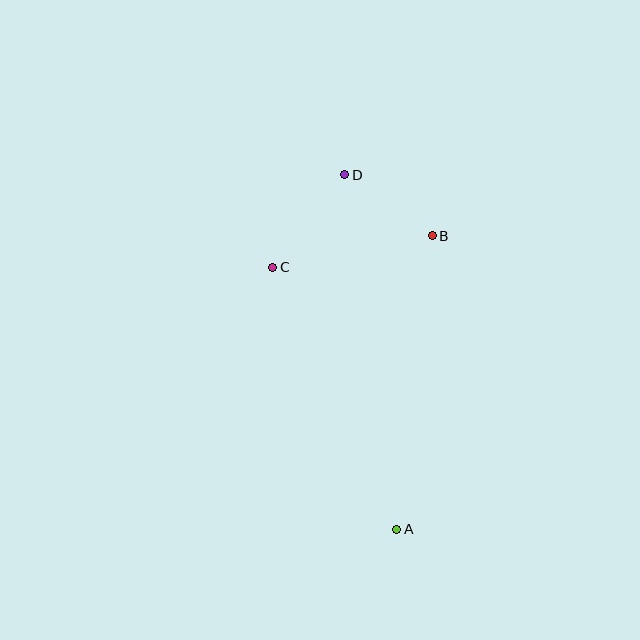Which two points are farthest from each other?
Points A and D are farthest from each other.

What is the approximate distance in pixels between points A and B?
The distance between A and B is approximately 296 pixels.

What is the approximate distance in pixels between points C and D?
The distance between C and D is approximately 117 pixels.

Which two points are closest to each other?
Points B and D are closest to each other.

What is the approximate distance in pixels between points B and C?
The distance between B and C is approximately 162 pixels.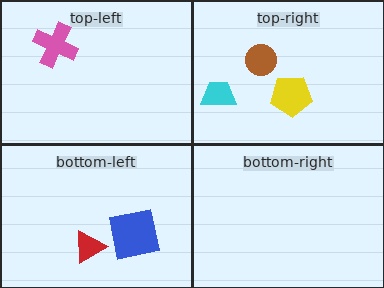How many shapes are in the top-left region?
1.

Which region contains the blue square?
The bottom-left region.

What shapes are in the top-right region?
The brown circle, the yellow pentagon, the cyan trapezoid.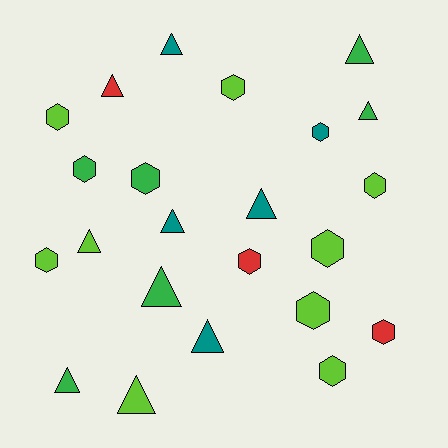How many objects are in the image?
There are 23 objects.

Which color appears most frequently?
Lime, with 9 objects.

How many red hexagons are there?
There are 2 red hexagons.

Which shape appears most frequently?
Hexagon, with 12 objects.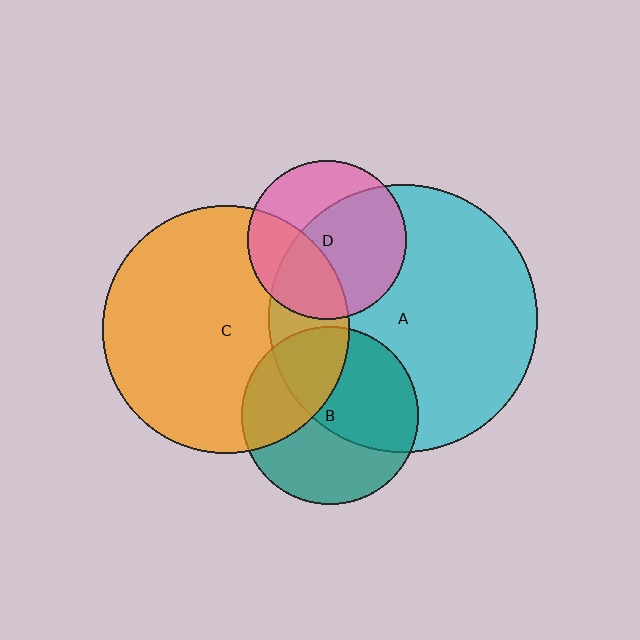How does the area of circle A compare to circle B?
Approximately 2.3 times.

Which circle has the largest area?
Circle A (cyan).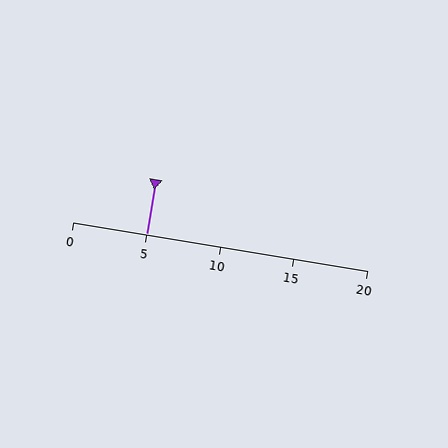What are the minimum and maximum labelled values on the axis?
The axis runs from 0 to 20.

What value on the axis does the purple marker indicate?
The marker indicates approximately 5.